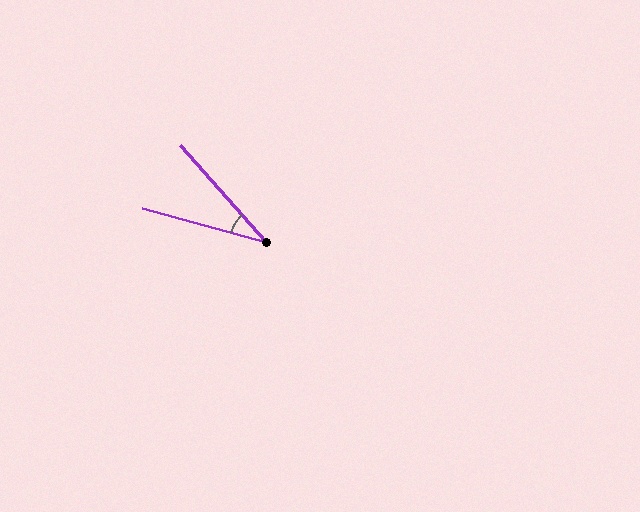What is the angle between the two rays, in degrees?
Approximately 33 degrees.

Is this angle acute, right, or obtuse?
It is acute.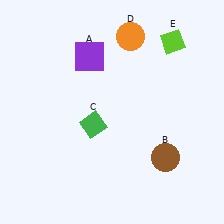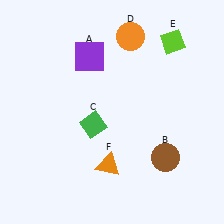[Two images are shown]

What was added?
An orange triangle (F) was added in Image 2.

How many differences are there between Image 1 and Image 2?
There is 1 difference between the two images.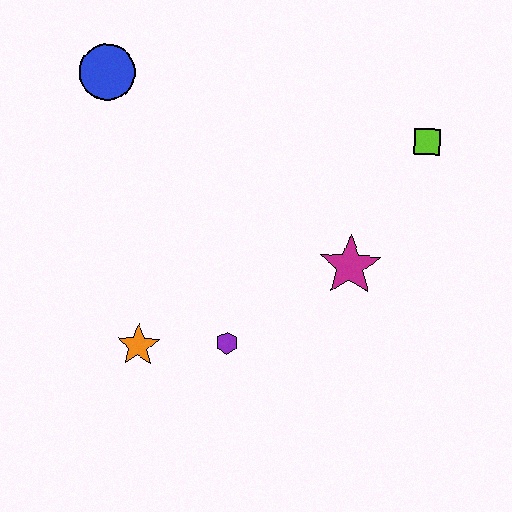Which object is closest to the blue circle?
The orange star is closest to the blue circle.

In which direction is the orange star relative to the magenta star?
The orange star is to the left of the magenta star.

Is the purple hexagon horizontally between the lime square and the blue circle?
Yes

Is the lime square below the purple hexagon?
No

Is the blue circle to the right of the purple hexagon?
No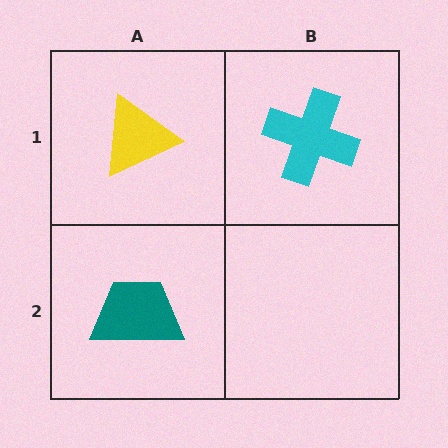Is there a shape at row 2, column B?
No, that cell is empty.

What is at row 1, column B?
A cyan cross.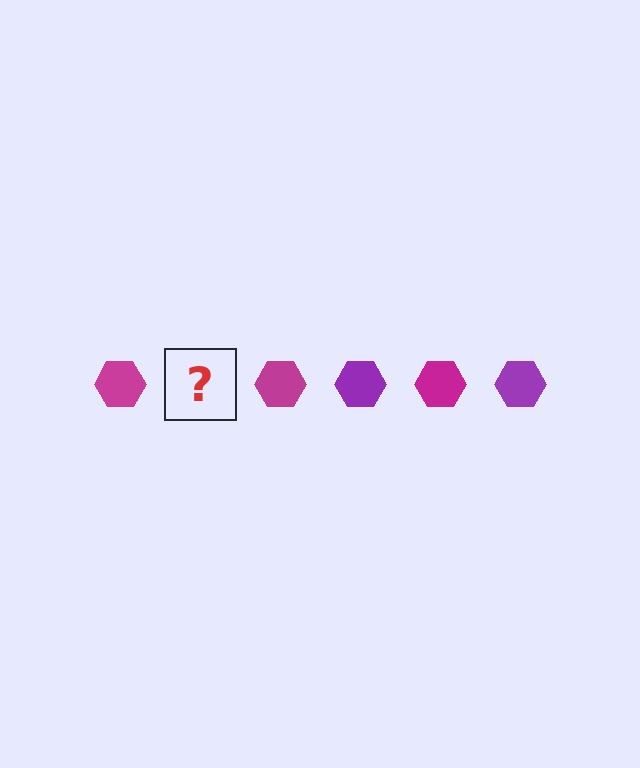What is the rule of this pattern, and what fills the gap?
The rule is that the pattern cycles through magenta, purple hexagons. The gap should be filled with a purple hexagon.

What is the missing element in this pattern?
The missing element is a purple hexagon.